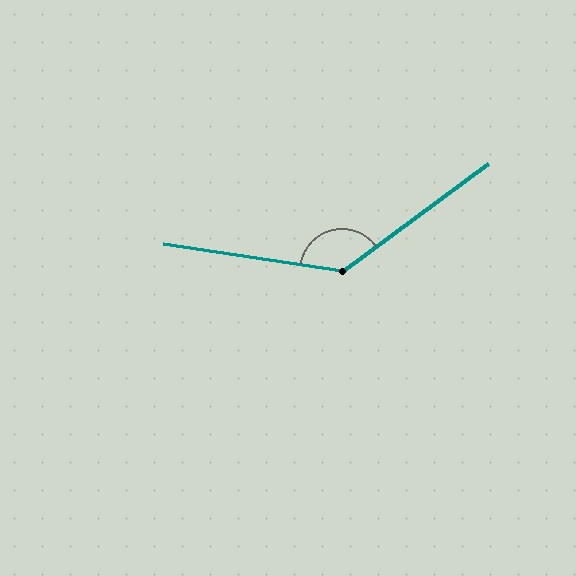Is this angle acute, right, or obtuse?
It is obtuse.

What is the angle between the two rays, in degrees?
Approximately 135 degrees.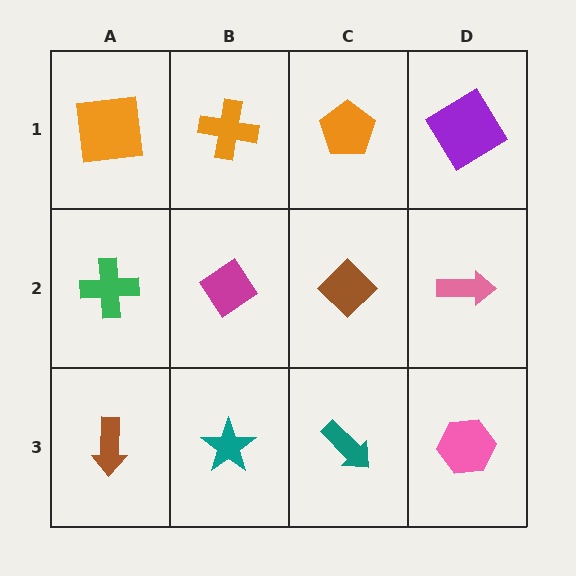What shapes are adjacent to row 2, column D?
A purple diamond (row 1, column D), a pink hexagon (row 3, column D), a brown diamond (row 2, column C).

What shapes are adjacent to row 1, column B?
A magenta diamond (row 2, column B), an orange square (row 1, column A), an orange pentagon (row 1, column C).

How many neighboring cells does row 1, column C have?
3.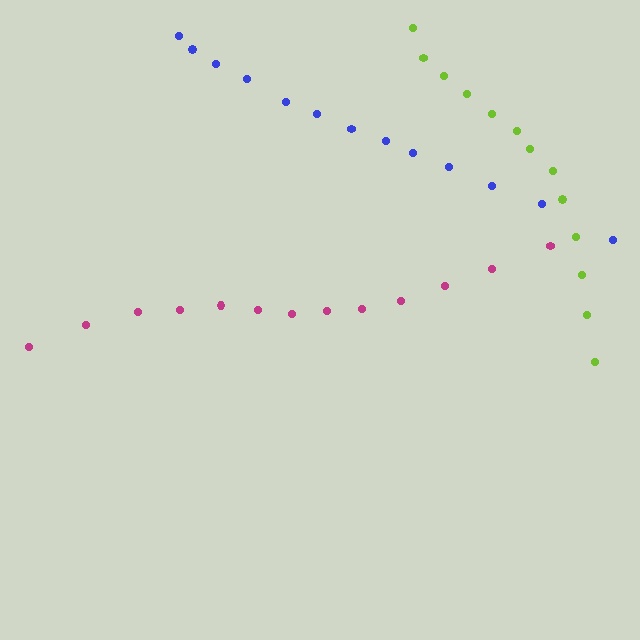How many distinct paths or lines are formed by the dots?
There are 3 distinct paths.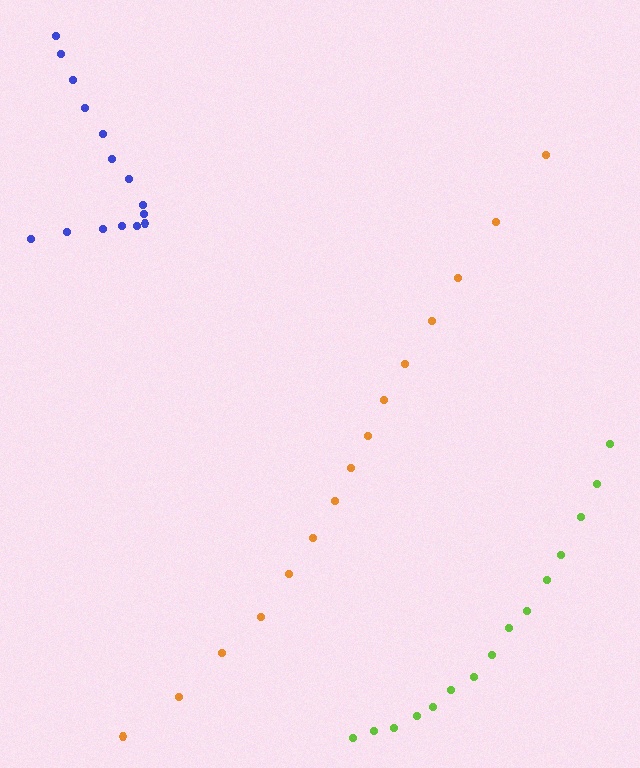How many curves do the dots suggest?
There are 3 distinct paths.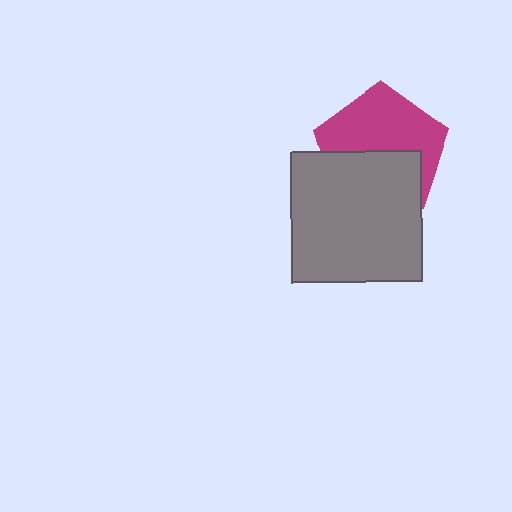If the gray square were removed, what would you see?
You would see the complete magenta pentagon.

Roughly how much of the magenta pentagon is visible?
About half of it is visible (roughly 54%).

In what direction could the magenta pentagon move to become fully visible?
The magenta pentagon could move up. That would shift it out from behind the gray square entirely.